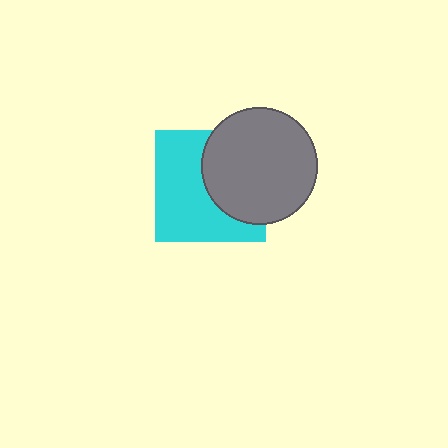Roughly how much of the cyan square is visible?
About half of it is visible (roughly 57%).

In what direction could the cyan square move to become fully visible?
The cyan square could move left. That would shift it out from behind the gray circle entirely.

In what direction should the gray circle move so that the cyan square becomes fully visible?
The gray circle should move right. That is the shortest direction to clear the overlap and leave the cyan square fully visible.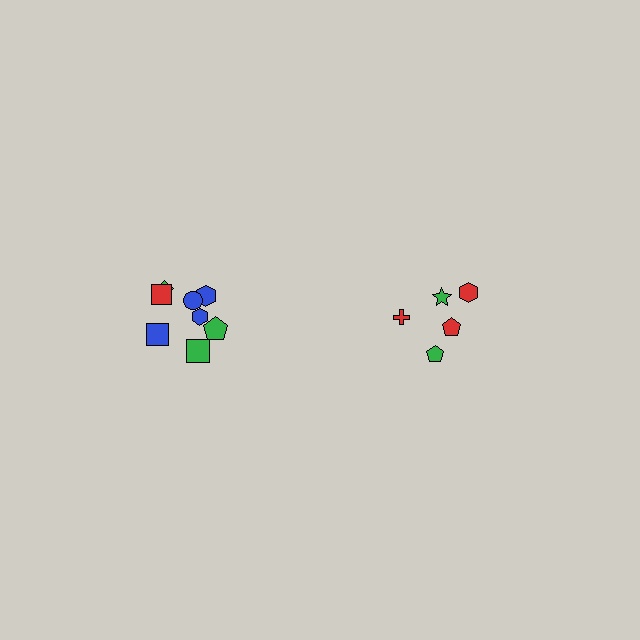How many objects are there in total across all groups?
There are 13 objects.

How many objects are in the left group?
There are 8 objects.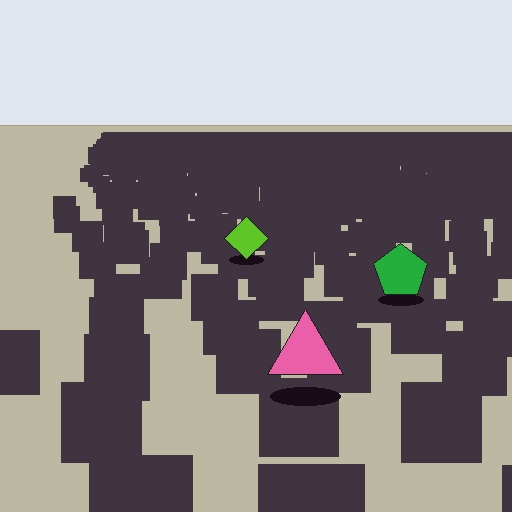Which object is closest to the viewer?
The pink triangle is closest. The texture marks near it are larger and more spread out.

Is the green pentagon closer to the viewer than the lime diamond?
Yes. The green pentagon is closer — you can tell from the texture gradient: the ground texture is coarser near it.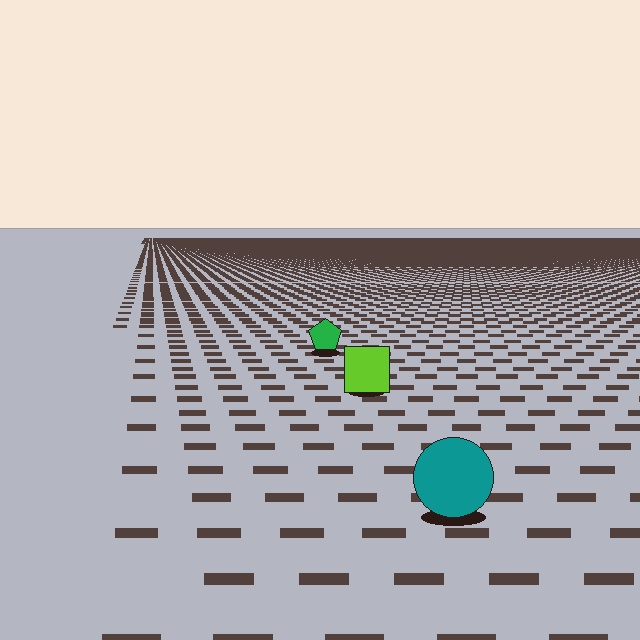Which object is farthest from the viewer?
The green pentagon is farthest from the viewer. It appears smaller and the ground texture around it is denser.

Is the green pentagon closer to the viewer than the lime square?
No. The lime square is closer — you can tell from the texture gradient: the ground texture is coarser near it.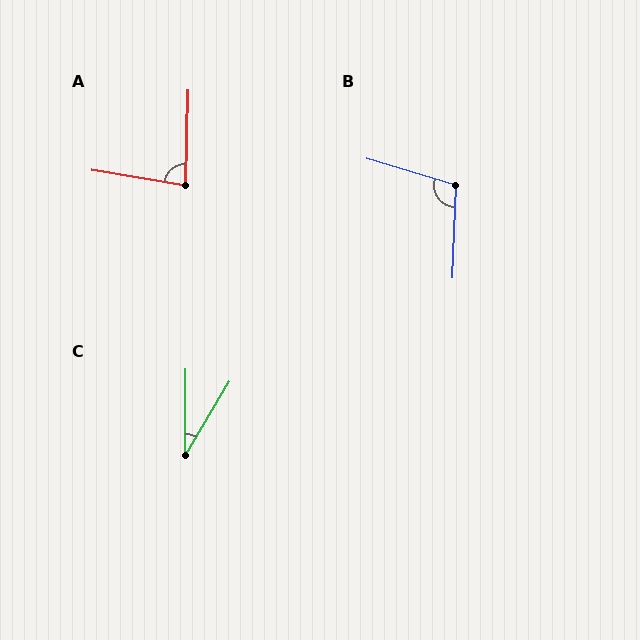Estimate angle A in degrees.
Approximately 82 degrees.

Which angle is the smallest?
C, at approximately 31 degrees.